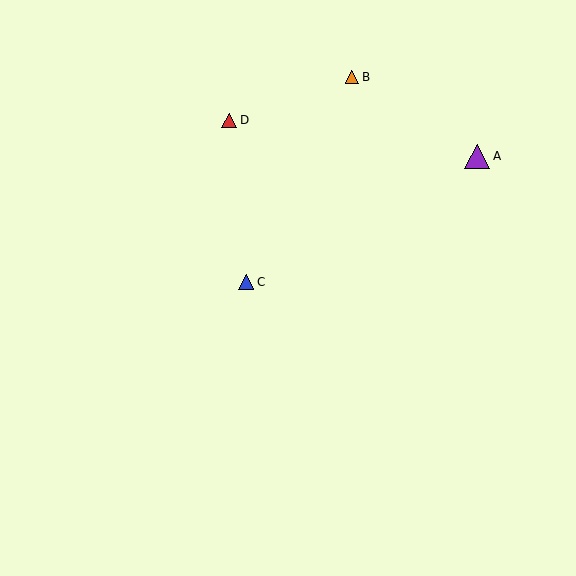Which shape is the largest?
The purple triangle (labeled A) is the largest.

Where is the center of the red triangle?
The center of the red triangle is at (229, 120).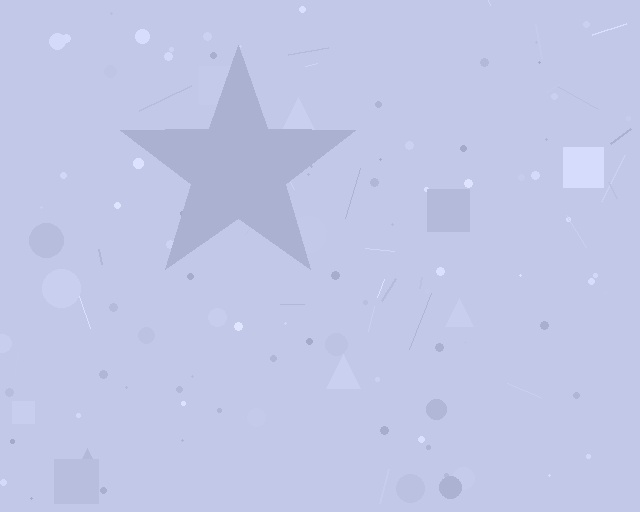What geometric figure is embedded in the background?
A star is embedded in the background.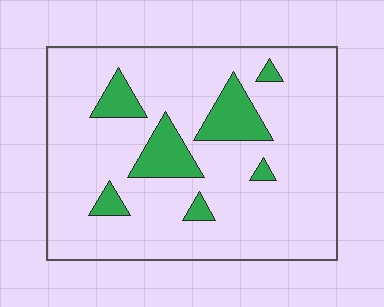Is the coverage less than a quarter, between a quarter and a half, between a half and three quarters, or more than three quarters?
Less than a quarter.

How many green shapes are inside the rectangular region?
7.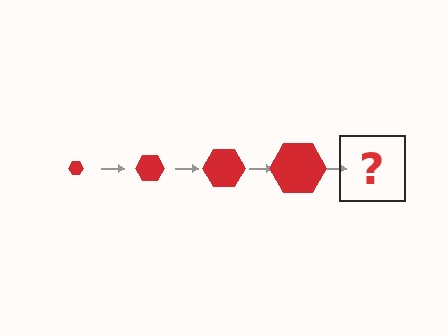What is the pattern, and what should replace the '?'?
The pattern is that the hexagon gets progressively larger each step. The '?' should be a red hexagon, larger than the previous one.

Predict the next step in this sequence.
The next step is a red hexagon, larger than the previous one.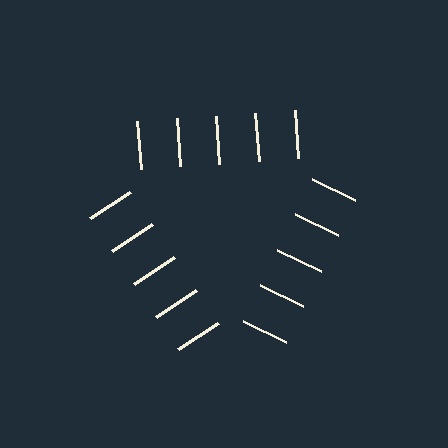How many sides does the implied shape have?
3 sides — the line-ends trace a triangle.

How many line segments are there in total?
15 — 5 along each of the 3 edges.